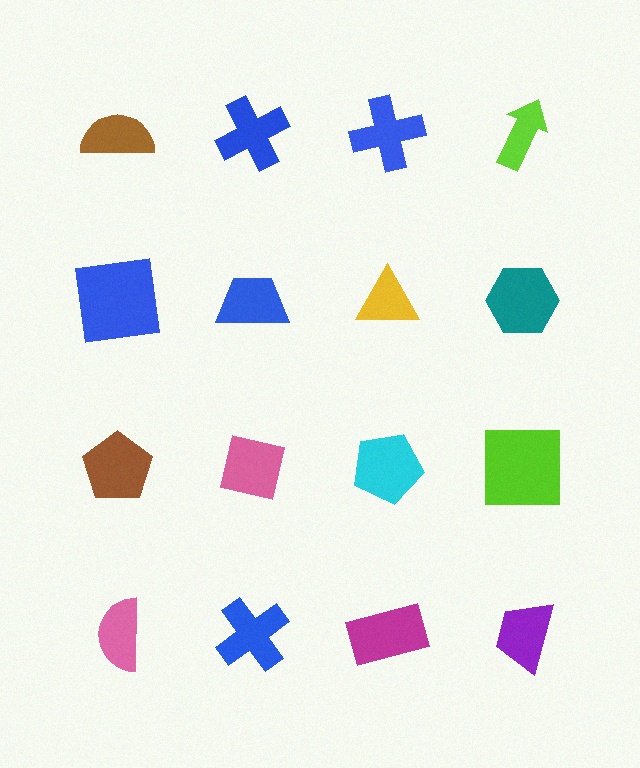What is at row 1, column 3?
A blue cross.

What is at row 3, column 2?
A pink square.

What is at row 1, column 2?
A blue cross.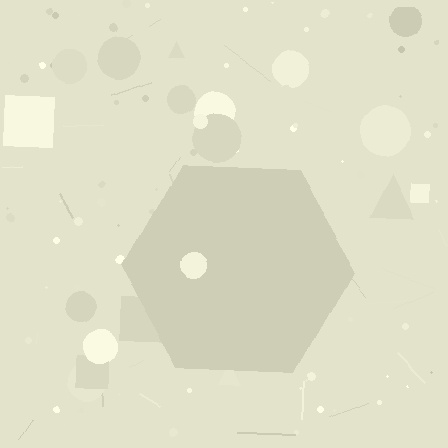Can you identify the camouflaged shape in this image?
The camouflaged shape is a hexagon.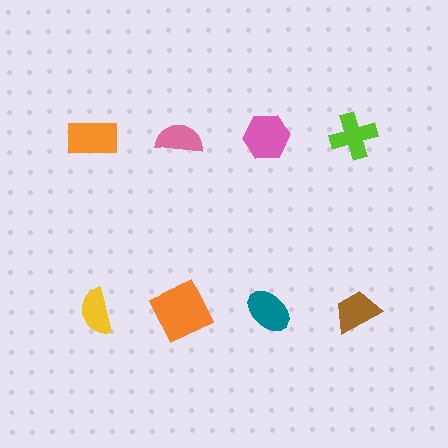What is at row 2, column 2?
An orange square.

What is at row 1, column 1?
An orange rectangle.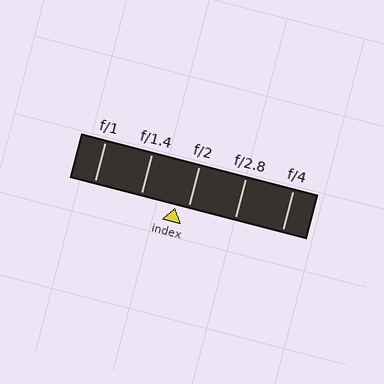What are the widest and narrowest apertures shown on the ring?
The widest aperture shown is f/1 and the narrowest is f/4.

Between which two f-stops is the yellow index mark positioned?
The index mark is between f/1.4 and f/2.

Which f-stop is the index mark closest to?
The index mark is closest to f/2.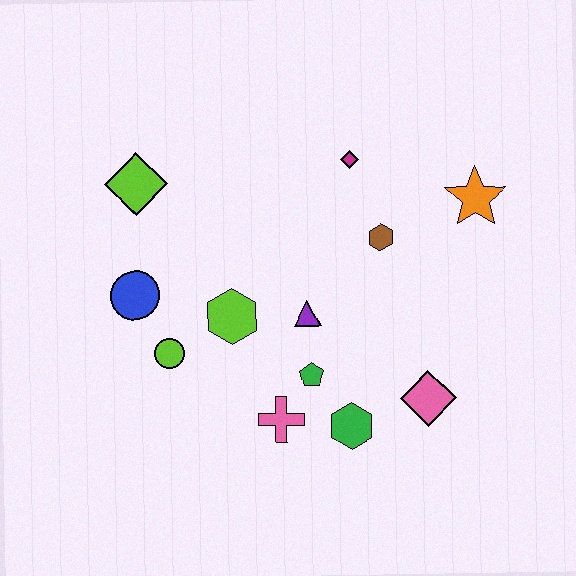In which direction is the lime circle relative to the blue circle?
The lime circle is below the blue circle.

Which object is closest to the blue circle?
The lime circle is closest to the blue circle.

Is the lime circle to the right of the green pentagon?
No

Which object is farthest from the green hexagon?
The lime diamond is farthest from the green hexagon.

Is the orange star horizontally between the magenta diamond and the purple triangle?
No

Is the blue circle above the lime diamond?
No